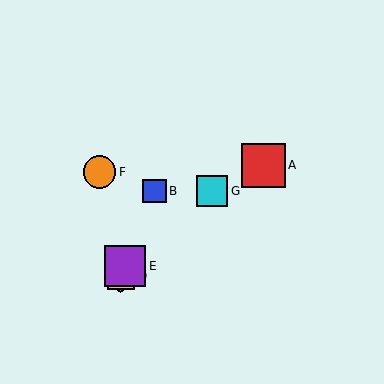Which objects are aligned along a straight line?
Objects B, C, D, E are aligned along a straight line.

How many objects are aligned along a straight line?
4 objects (B, C, D, E) are aligned along a straight line.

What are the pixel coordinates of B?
Object B is at (154, 191).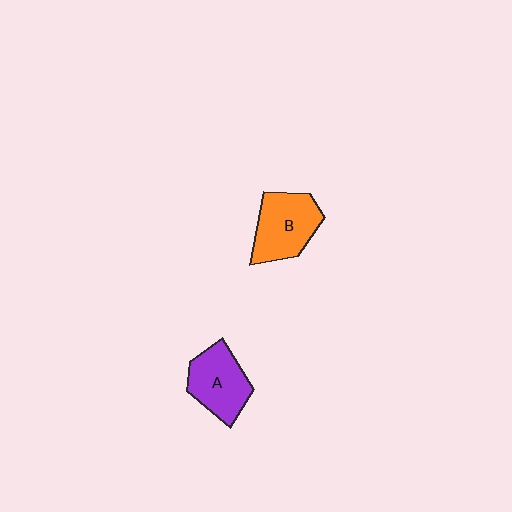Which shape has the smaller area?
Shape A (purple).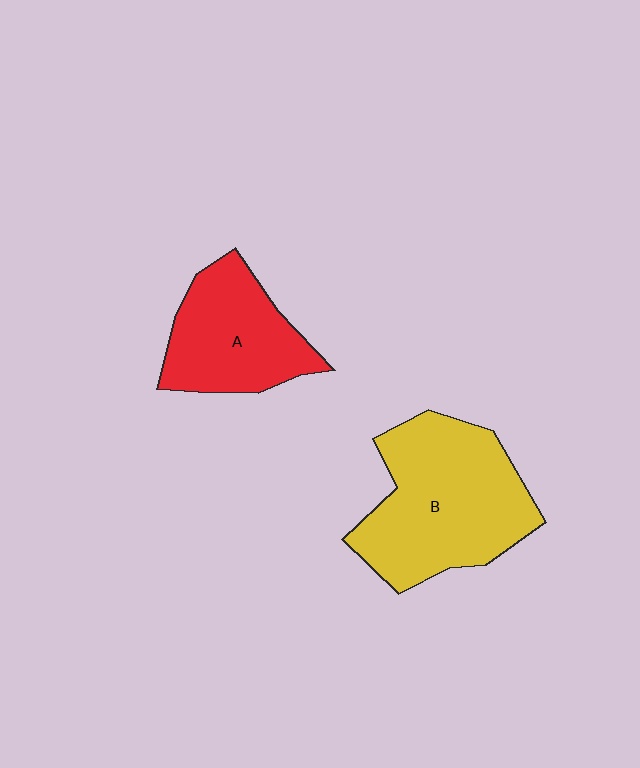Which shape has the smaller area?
Shape A (red).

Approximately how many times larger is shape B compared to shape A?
Approximately 1.5 times.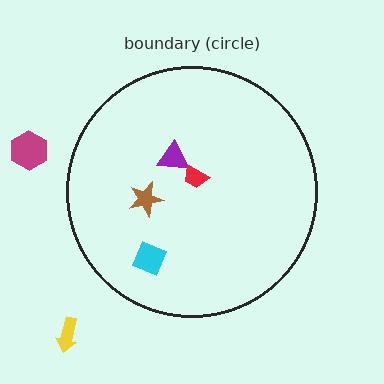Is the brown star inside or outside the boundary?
Inside.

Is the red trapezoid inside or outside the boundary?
Inside.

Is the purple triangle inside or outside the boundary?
Inside.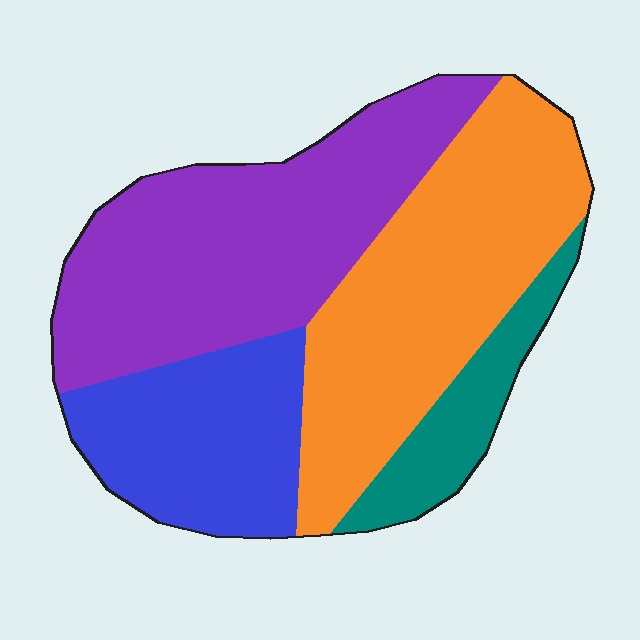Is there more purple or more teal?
Purple.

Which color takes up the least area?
Teal, at roughly 10%.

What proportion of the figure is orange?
Orange takes up about one third (1/3) of the figure.